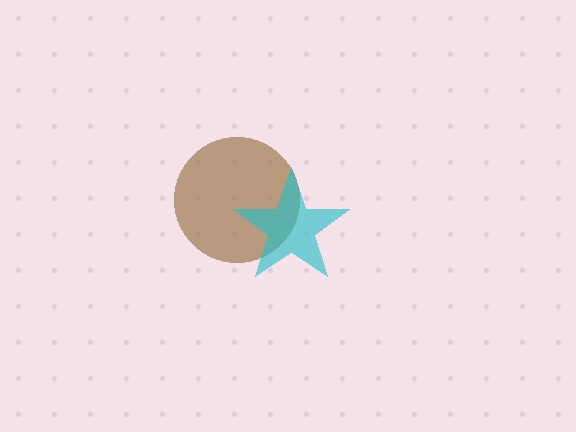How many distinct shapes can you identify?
There are 2 distinct shapes: a brown circle, a cyan star.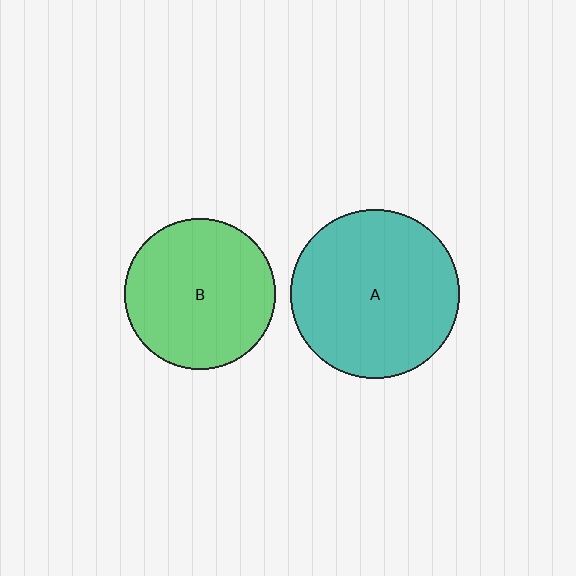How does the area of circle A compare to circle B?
Approximately 1.3 times.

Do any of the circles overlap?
No, none of the circles overlap.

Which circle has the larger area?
Circle A (teal).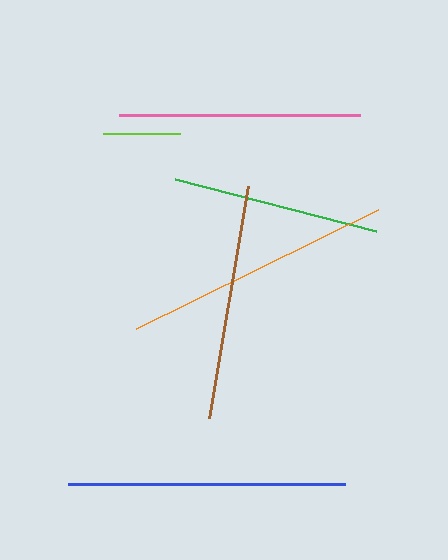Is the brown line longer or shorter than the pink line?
The pink line is longer than the brown line.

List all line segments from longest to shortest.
From longest to shortest: blue, orange, pink, brown, green, lime.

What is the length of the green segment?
The green segment is approximately 207 pixels long.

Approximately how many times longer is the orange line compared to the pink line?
The orange line is approximately 1.1 times the length of the pink line.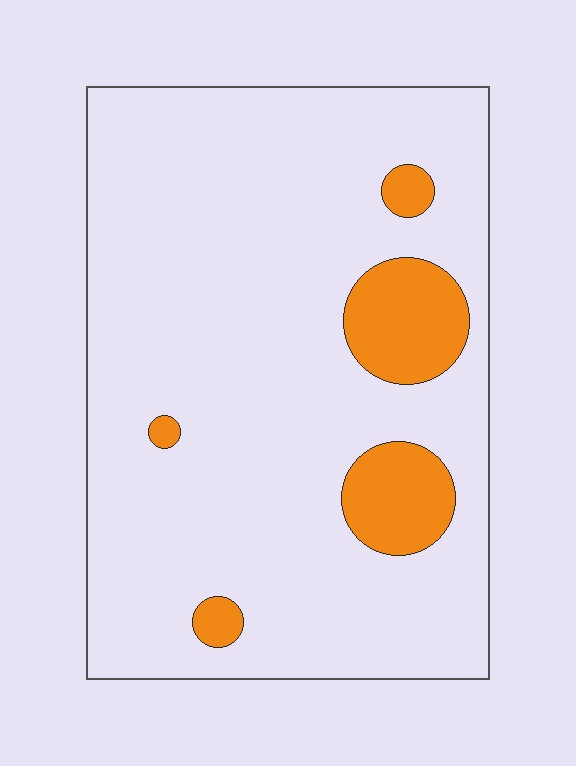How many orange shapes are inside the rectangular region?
5.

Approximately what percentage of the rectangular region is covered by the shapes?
Approximately 10%.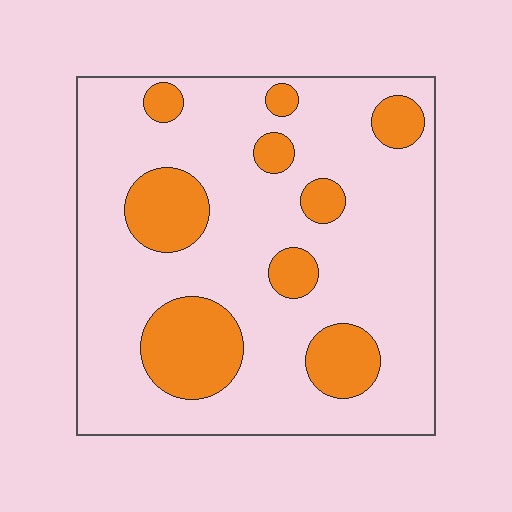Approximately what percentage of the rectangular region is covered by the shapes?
Approximately 20%.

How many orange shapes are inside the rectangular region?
9.